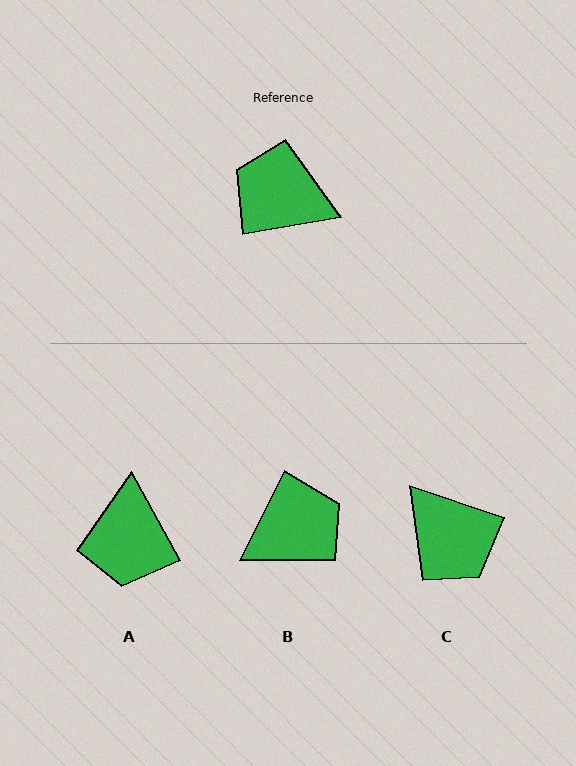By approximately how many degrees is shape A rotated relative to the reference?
Approximately 110 degrees counter-clockwise.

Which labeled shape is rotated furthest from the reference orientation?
C, about 152 degrees away.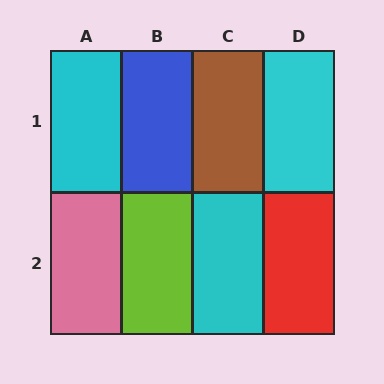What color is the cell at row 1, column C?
Brown.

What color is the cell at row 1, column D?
Cyan.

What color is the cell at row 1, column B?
Blue.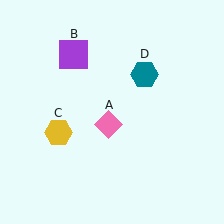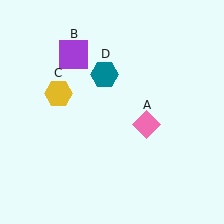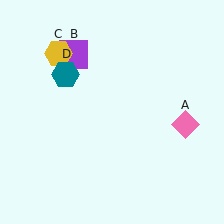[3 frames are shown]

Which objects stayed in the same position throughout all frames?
Purple square (object B) remained stationary.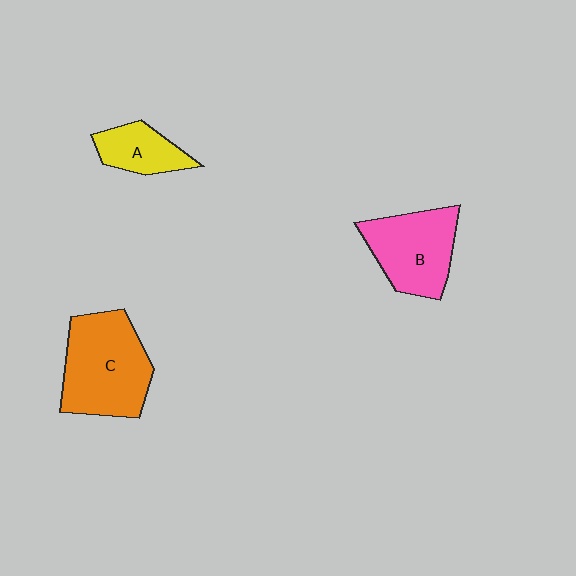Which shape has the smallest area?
Shape A (yellow).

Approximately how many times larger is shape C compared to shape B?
Approximately 1.3 times.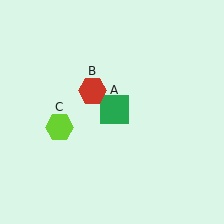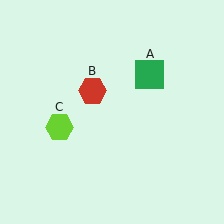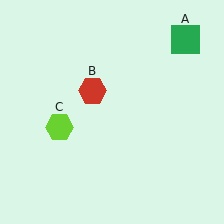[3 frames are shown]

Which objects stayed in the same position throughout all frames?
Red hexagon (object B) and lime hexagon (object C) remained stationary.